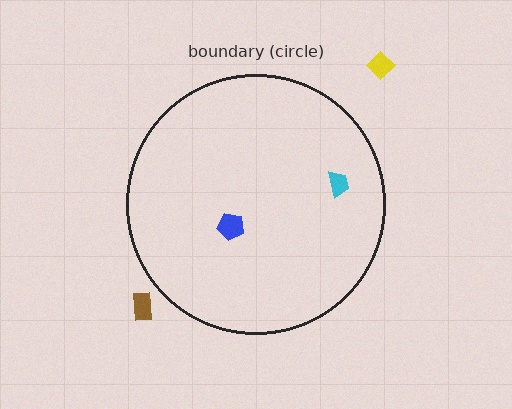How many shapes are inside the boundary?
2 inside, 2 outside.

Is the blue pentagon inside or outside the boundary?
Inside.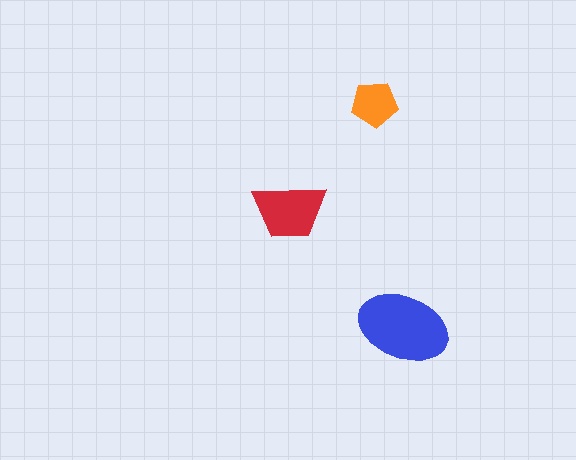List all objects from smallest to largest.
The orange pentagon, the red trapezoid, the blue ellipse.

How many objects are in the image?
There are 3 objects in the image.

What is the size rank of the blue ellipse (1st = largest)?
1st.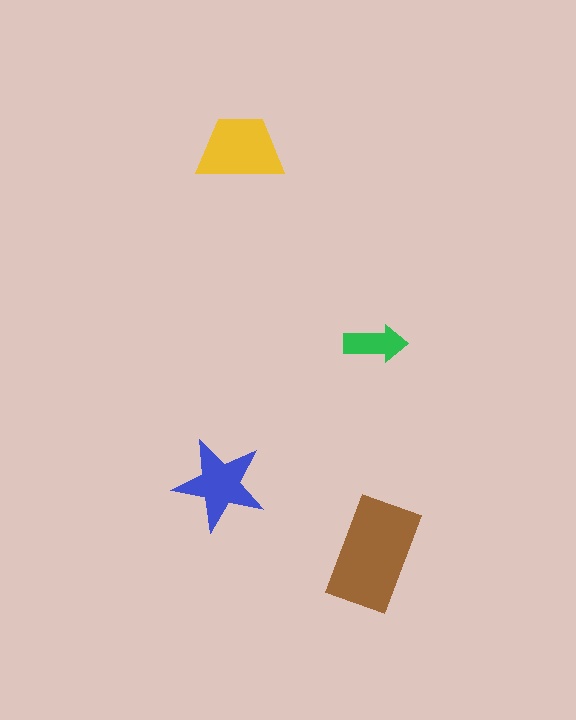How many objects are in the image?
There are 4 objects in the image.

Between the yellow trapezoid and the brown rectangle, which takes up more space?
The brown rectangle.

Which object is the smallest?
The green arrow.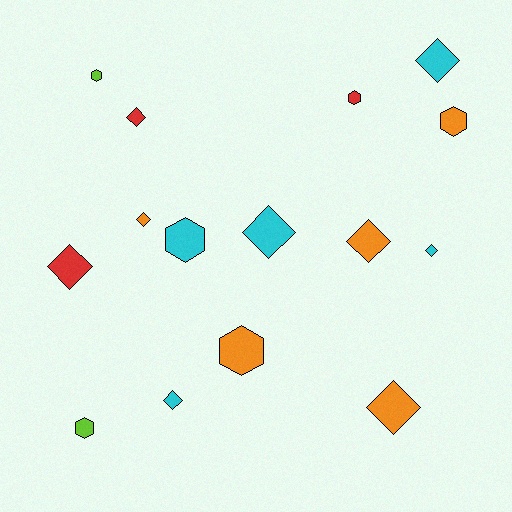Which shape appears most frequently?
Diamond, with 9 objects.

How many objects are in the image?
There are 15 objects.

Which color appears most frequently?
Orange, with 5 objects.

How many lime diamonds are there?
There are no lime diamonds.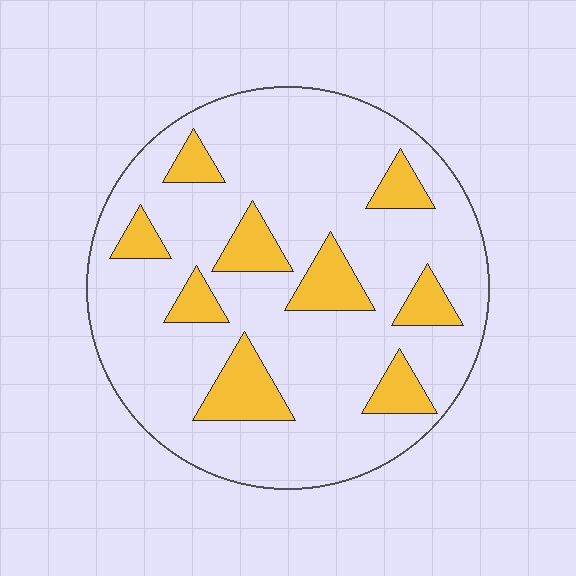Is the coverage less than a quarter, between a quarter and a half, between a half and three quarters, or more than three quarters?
Less than a quarter.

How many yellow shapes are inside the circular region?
9.